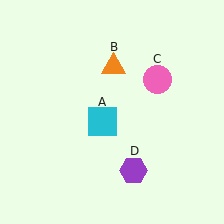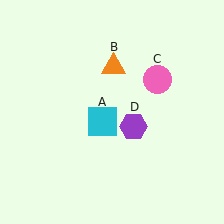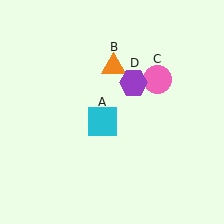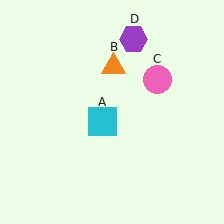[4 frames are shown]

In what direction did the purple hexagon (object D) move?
The purple hexagon (object D) moved up.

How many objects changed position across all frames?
1 object changed position: purple hexagon (object D).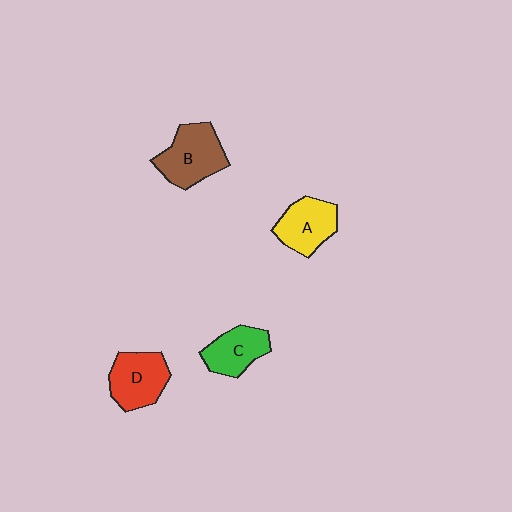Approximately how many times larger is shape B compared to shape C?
Approximately 1.3 times.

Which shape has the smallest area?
Shape C (green).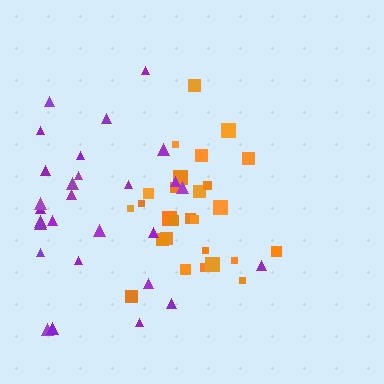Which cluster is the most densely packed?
Orange.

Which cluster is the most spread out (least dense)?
Purple.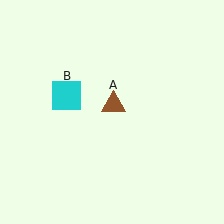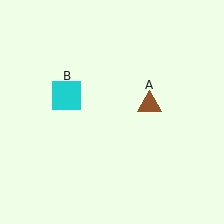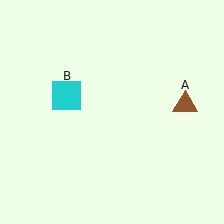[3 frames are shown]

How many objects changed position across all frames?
1 object changed position: brown triangle (object A).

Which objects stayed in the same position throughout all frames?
Cyan square (object B) remained stationary.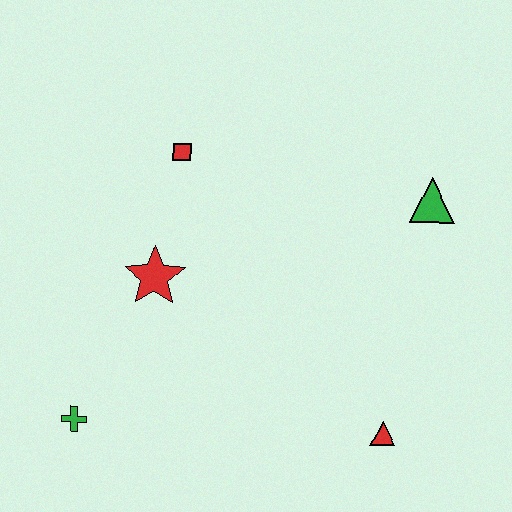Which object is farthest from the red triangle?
The red square is farthest from the red triangle.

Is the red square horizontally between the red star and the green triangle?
Yes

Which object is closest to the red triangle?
The green triangle is closest to the red triangle.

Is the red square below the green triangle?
No